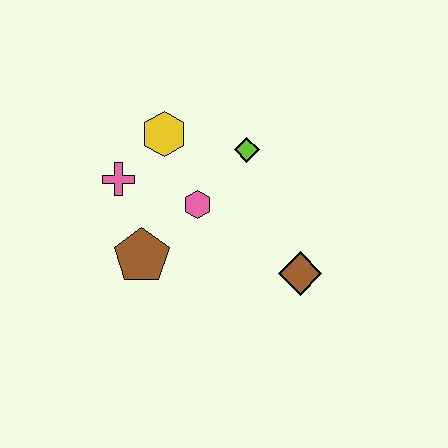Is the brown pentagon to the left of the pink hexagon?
Yes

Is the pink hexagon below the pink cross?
Yes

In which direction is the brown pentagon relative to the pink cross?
The brown pentagon is below the pink cross.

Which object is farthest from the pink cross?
The brown diamond is farthest from the pink cross.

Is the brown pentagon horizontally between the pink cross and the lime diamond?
Yes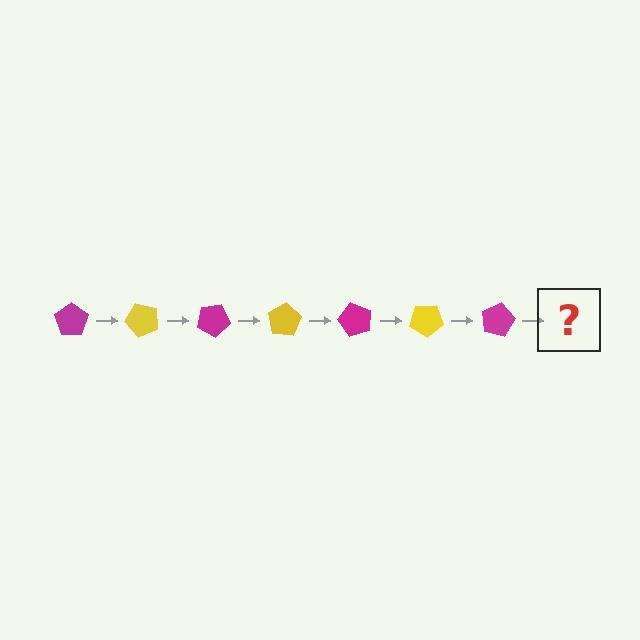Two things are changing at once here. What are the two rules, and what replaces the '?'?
The two rules are that it rotates 50 degrees each step and the color cycles through magenta and yellow. The '?' should be a yellow pentagon, rotated 350 degrees from the start.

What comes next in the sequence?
The next element should be a yellow pentagon, rotated 350 degrees from the start.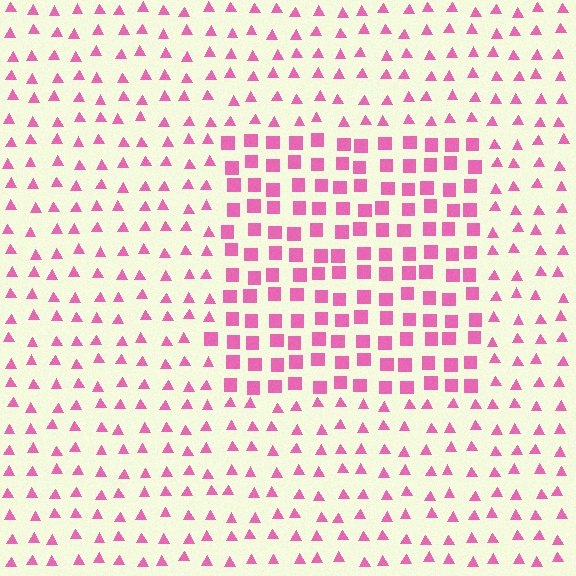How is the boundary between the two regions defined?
The boundary is defined by a change in element shape: squares inside vs. triangles outside. All elements share the same color and spacing.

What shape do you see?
I see a rectangle.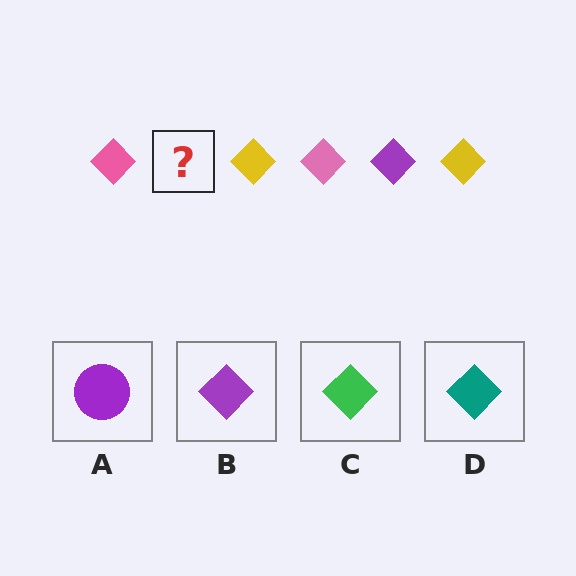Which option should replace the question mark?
Option B.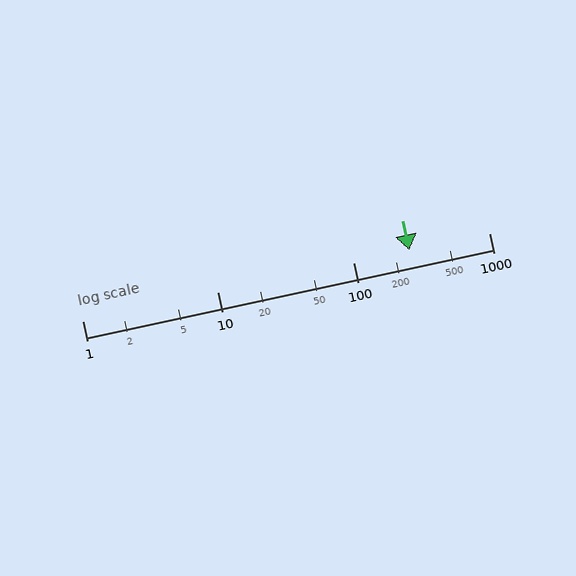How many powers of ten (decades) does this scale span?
The scale spans 3 decades, from 1 to 1000.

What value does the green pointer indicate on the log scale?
The pointer indicates approximately 260.